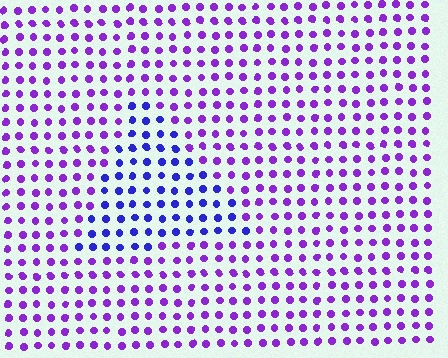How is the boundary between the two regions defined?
The boundary is defined purely by a slight shift in hue (about 36 degrees). Spacing, size, and orientation are identical on both sides.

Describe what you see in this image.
The image is filled with small purple elements in a uniform arrangement. A triangle-shaped region is visible where the elements are tinted to a slightly different hue, forming a subtle color boundary.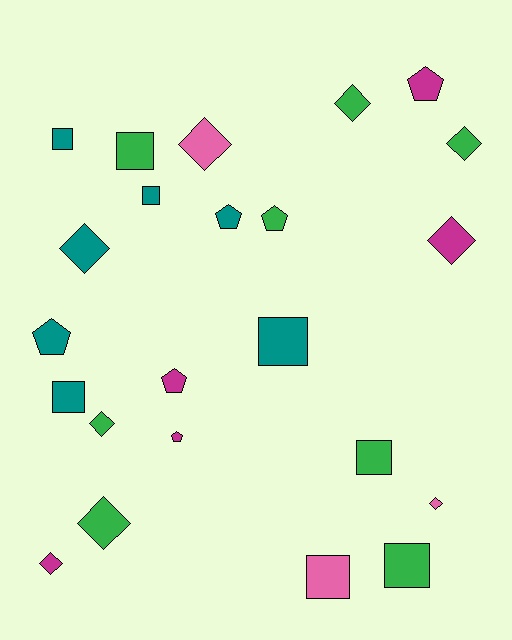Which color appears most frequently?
Green, with 8 objects.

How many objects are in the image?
There are 23 objects.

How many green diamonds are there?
There are 4 green diamonds.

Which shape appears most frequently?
Diamond, with 9 objects.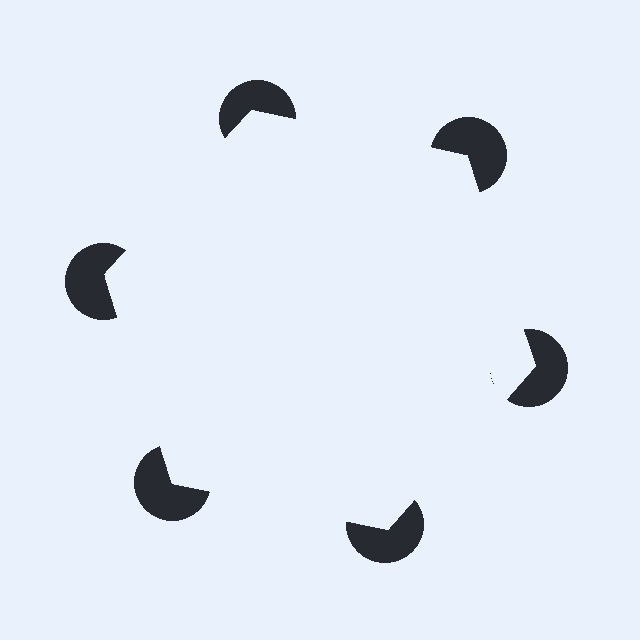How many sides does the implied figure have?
6 sides.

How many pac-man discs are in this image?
There are 6 — one at each vertex of the illusory hexagon.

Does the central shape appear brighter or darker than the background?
It typically appears slightly brighter than the background, even though no actual brightness change is drawn.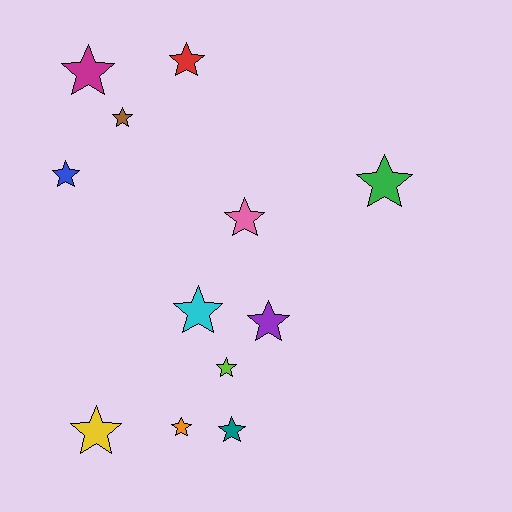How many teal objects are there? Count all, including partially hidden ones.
There is 1 teal object.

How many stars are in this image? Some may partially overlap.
There are 12 stars.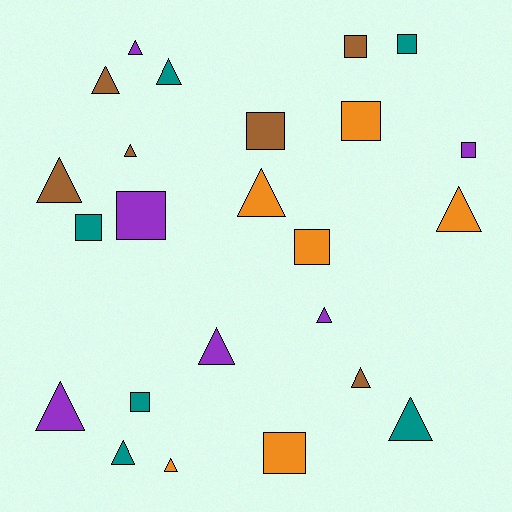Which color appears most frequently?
Teal, with 6 objects.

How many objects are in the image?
There are 24 objects.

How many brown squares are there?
There are 2 brown squares.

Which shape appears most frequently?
Triangle, with 14 objects.